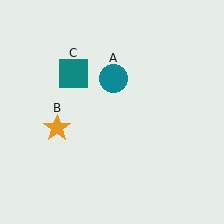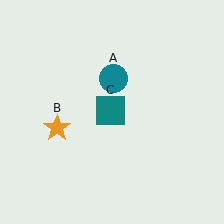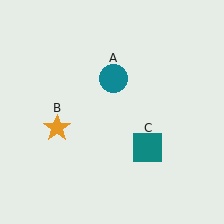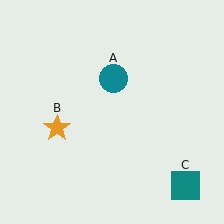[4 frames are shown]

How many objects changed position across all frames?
1 object changed position: teal square (object C).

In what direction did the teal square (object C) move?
The teal square (object C) moved down and to the right.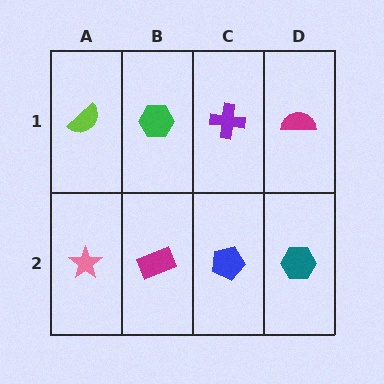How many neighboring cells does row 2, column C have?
3.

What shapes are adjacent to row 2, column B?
A green hexagon (row 1, column B), a pink star (row 2, column A), a blue pentagon (row 2, column C).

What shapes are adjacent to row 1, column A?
A pink star (row 2, column A), a green hexagon (row 1, column B).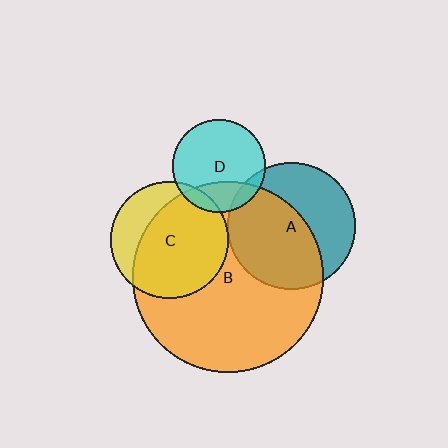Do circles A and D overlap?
Yes.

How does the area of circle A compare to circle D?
Approximately 1.9 times.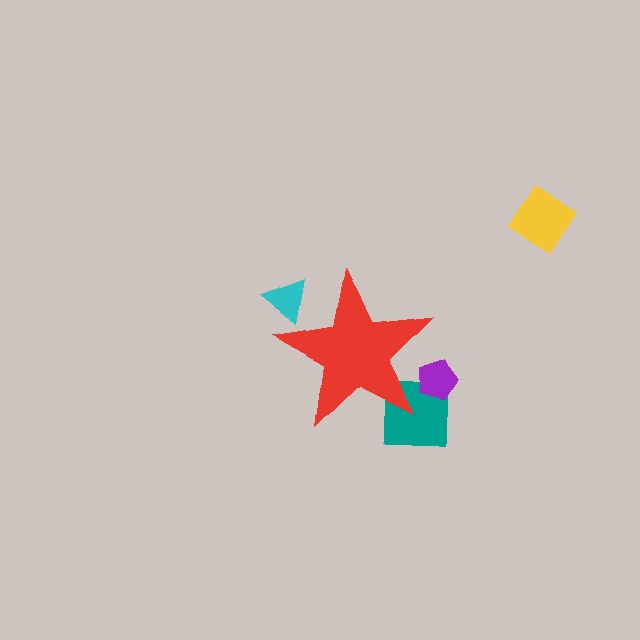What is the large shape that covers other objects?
A red star.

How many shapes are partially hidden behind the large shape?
3 shapes are partially hidden.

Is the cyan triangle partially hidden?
Yes, the cyan triangle is partially hidden behind the red star.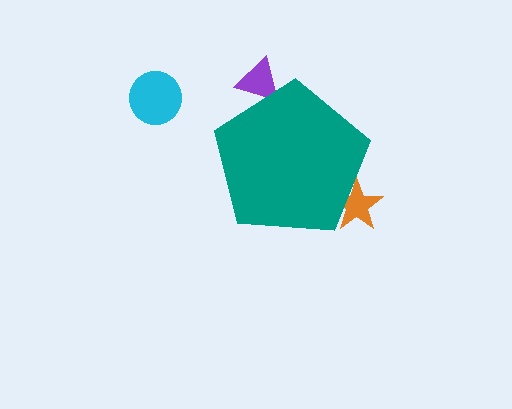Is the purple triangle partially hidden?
Yes, the purple triangle is partially hidden behind the teal pentagon.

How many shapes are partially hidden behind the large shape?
2 shapes are partially hidden.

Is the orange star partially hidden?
Yes, the orange star is partially hidden behind the teal pentagon.